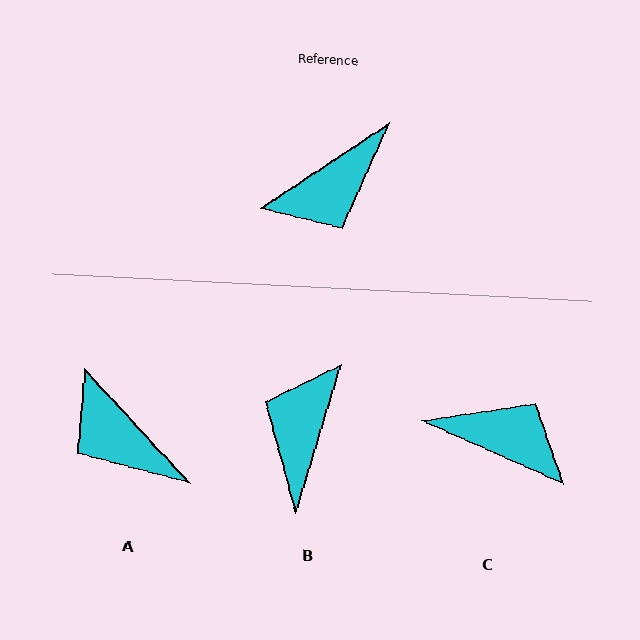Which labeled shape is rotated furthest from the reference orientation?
B, about 140 degrees away.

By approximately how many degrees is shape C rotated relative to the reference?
Approximately 122 degrees counter-clockwise.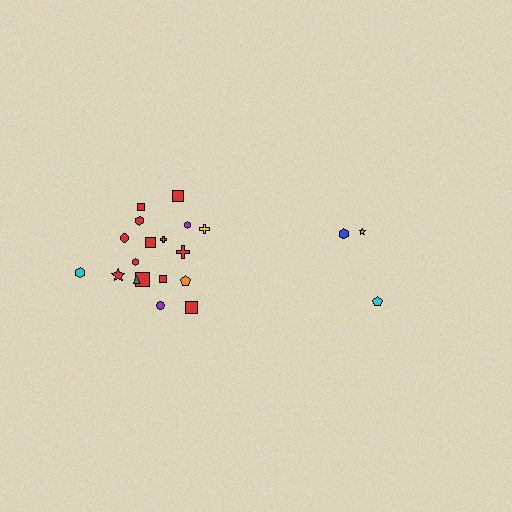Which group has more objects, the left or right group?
The left group.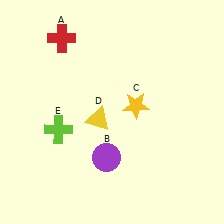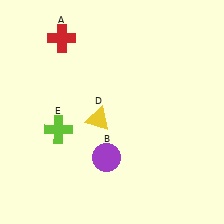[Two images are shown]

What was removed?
The yellow star (C) was removed in Image 2.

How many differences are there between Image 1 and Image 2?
There is 1 difference between the two images.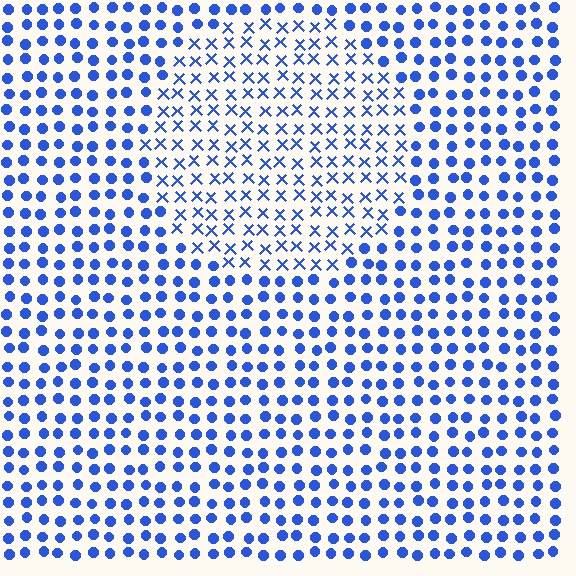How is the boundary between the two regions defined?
The boundary is defined by a change in element shape: X marks inside vs. circles outside. All elements share the same color and spacing.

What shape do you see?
I see a circle.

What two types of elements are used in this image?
The image uses X marks inside the circle region and circles outside it.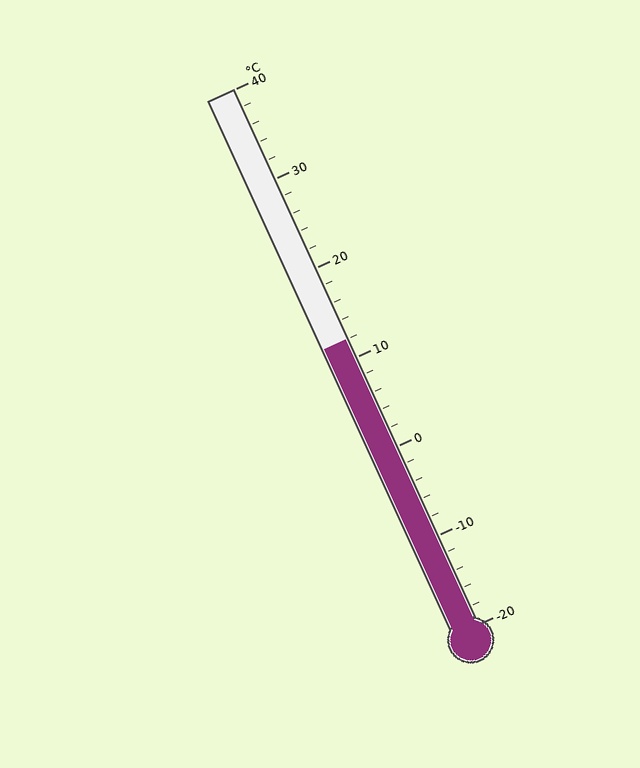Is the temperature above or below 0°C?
The temperature is above 0°C.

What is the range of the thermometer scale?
The thermometer scale ranges from -20°C to 40°C.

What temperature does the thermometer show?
The thermometer shows approximately 12°C.